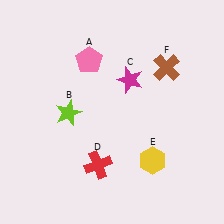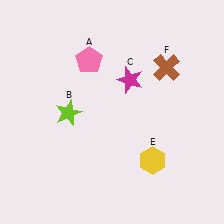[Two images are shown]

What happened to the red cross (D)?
The red cross (D) was removed in Image 2. It was in the bottom-left area of Image 1.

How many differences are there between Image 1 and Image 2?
There is 1 difference between the two images.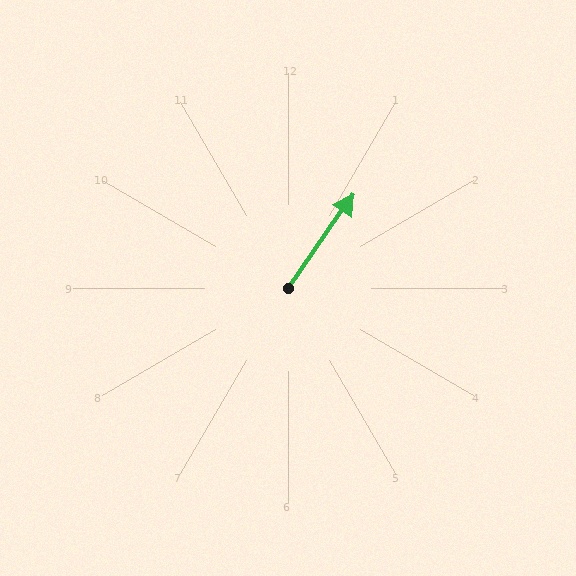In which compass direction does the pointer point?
Northeast.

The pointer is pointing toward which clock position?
Roughly 1 o'clock.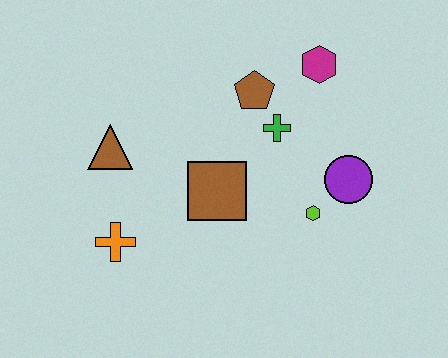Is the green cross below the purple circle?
No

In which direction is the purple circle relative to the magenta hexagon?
The purple circle is below the magenta hexagon.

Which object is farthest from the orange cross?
The magenta hexagon is farthest from the orange cross.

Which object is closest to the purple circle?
The lime hexagon is closest to the purple circle.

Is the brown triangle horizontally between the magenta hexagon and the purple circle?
No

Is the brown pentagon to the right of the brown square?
Yes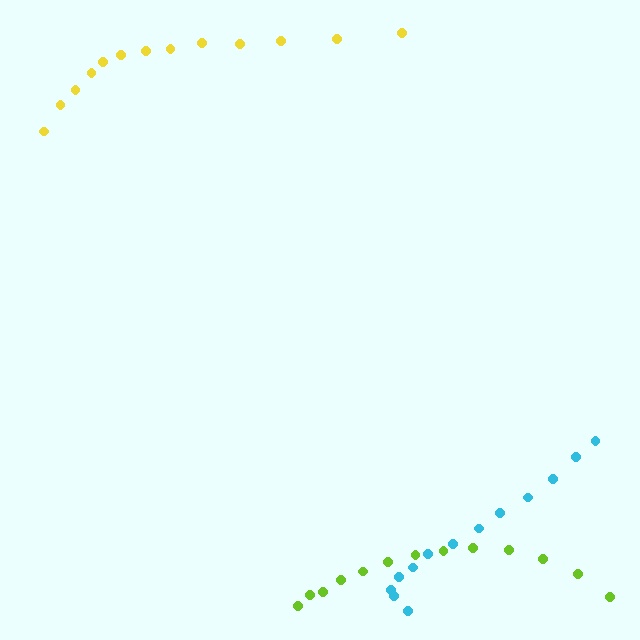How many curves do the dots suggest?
There are 3 distinct paths.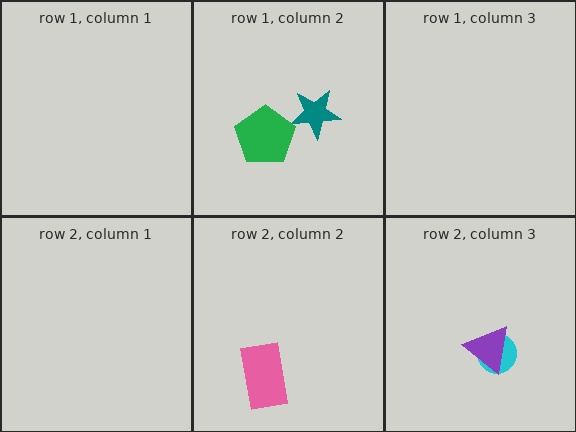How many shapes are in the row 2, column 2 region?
1.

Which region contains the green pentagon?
The row 1, column 2 region.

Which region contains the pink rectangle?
The row 2, column 2 region.